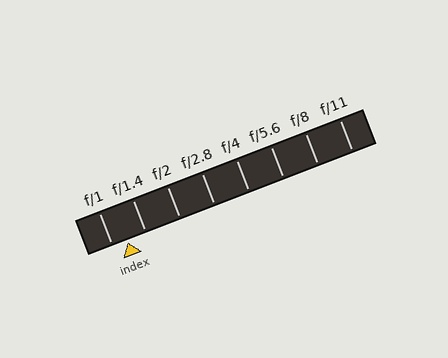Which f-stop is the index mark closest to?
The index mark is closest to f/1.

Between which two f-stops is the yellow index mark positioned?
The index mark is between f/1 and f/1.4.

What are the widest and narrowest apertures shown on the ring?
The widest aperture shown is f/1 and the narrowest is f/11.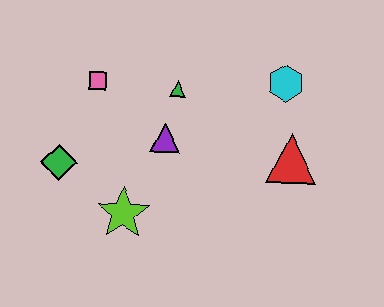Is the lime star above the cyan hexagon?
No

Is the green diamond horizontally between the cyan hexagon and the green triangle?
No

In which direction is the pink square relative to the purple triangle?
The pink square is to the left of the purple triangle.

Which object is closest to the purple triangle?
The green triangle is closest to the purple triangle.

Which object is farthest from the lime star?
The cyan hexagon is farthest from the lime star.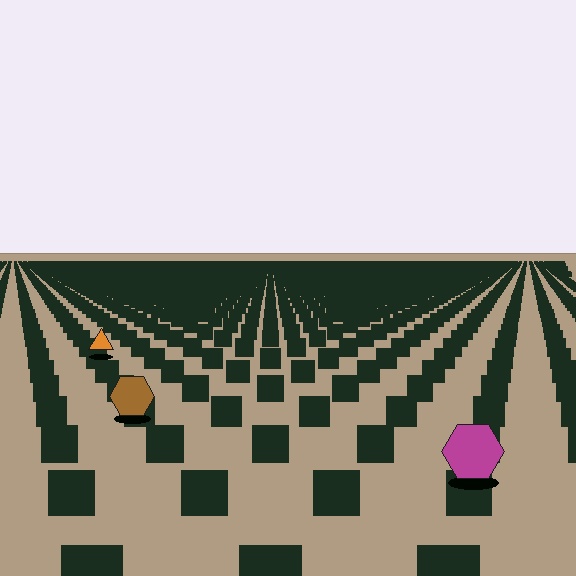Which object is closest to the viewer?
The magenta hexagon is closest. The texture marks near it are larger and more spread out.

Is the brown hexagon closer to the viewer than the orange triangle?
Yes. The brown hexagon is closer — you can tell from the texture gradient: the ground texture is coarser near it.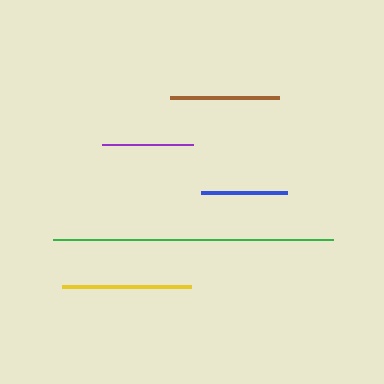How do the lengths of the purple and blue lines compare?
The purple and blue lines are approximately the same length.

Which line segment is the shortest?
The blue line is the shortest at approximately 86 pixels.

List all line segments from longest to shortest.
From longest to shortest: green, yellow, brown, purple, blue.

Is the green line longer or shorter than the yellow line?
The green line is longer than the yellow line.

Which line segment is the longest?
The green line is the longest at approximately 279 pixels.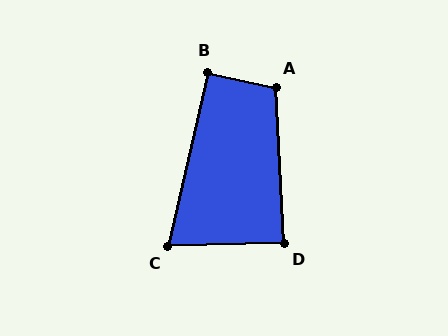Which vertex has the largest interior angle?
A, at approximately 104 degrees.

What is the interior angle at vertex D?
Approximately 89 degrees (approximately right).